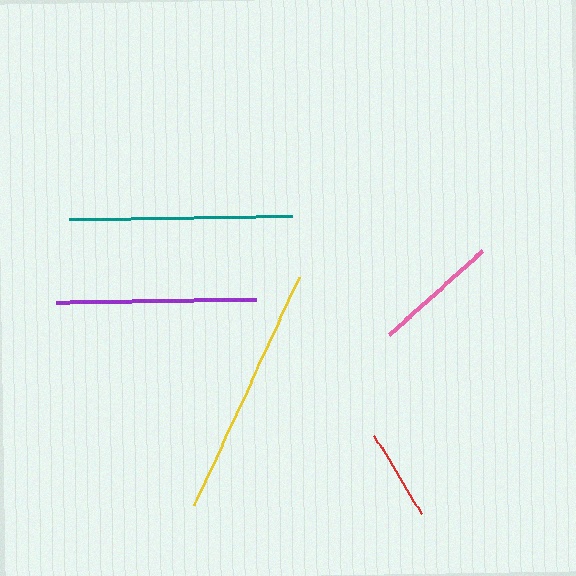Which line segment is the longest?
The yellow line is the longest at approximately 251 pixels.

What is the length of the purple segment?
The purple segment is approximately 200 pixels long.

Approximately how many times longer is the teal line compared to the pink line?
The teal line is approximately 1.8 times the length of the pink line.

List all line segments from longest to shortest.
From longest to shortest: yellow, teal, purple, pink, red.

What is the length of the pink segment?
The pink segment is approximately 126 pixels long.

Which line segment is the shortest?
The red line is the shortest at approximately 91 pixels.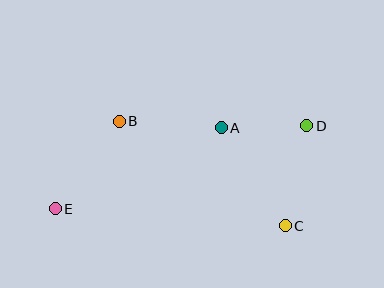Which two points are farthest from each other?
Points D and E are farthest from each other.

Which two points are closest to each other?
Points A and D are closest to each other.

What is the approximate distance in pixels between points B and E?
The distance between B and E is approximately 108 pixels.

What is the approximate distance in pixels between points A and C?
The distance between A and C is approximately 117 pixels.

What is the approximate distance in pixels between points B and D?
The distance between B and D is approximately 187 pixels.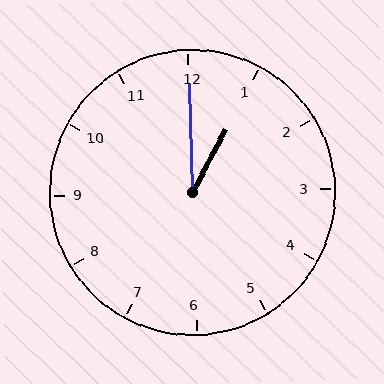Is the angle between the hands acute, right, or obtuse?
It is acute.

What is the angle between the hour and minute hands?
Approximately 30 degrees.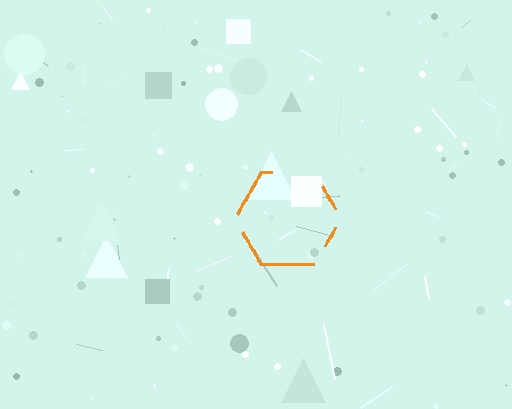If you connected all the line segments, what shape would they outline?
They would outline a hexagon.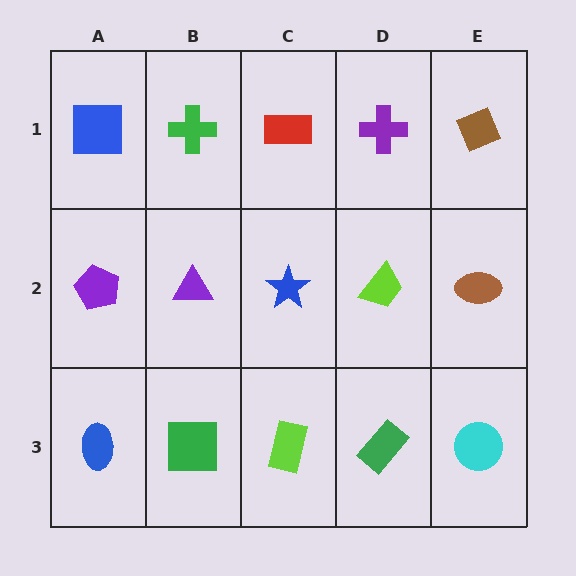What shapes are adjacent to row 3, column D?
A lime trapezoid (row 2, column D), a lime rectangle (row 3, column C), a cyan circle (row 3, column E).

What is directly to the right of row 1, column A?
A green cross.